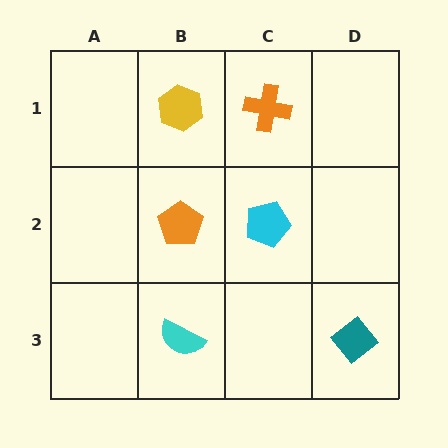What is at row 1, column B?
A yellow hexagon.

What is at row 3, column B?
A cyan semicircle.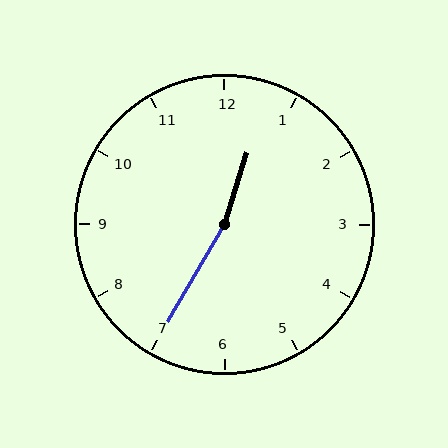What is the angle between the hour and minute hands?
Approximately 168 degrees.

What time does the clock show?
12:35.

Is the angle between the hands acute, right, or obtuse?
It is obtuse.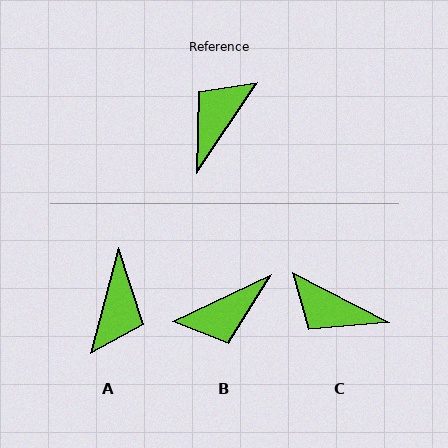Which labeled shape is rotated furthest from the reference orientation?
A, about 161 degrees away.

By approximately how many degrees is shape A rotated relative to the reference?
Approximately 161 degrees clockwise.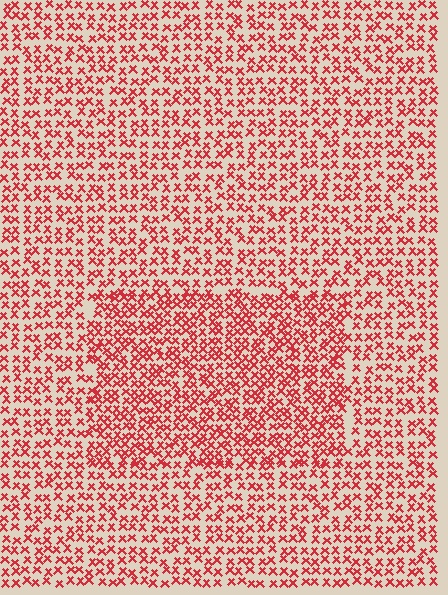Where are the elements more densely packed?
The elements are more densely packed inside the rectangle boundary.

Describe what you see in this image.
The image contains small red elements arranged at two different densities. A rectangle-shaped region is visible where the elements are more densely packed than the surrounding area.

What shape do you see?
I see a rectangle.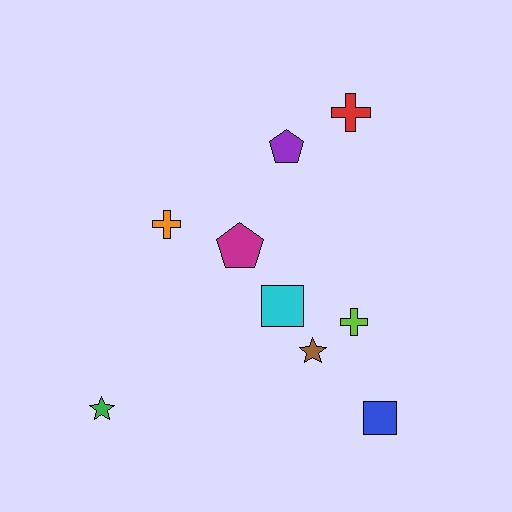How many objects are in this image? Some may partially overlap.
There are 9 objects.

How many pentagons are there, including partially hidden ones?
There are 2 pentagons.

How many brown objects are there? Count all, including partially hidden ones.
There is 1 brown object.